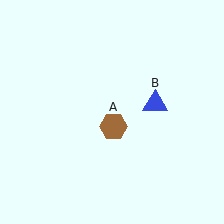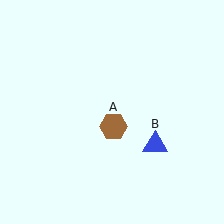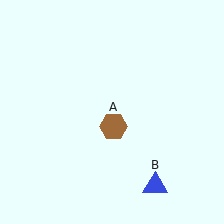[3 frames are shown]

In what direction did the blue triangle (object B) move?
The blue triangle (object B) moved down.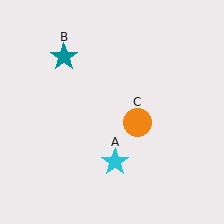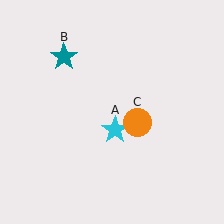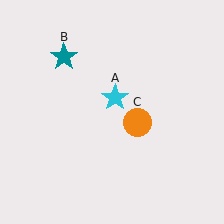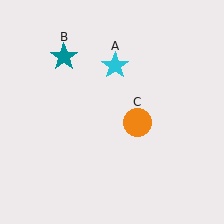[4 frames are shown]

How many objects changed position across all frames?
1 object changed position: cyan star (object A).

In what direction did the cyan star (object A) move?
The cyan star (object A) moved up.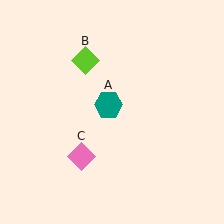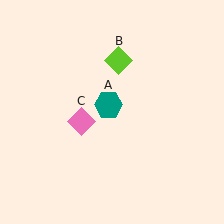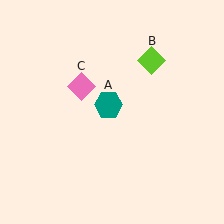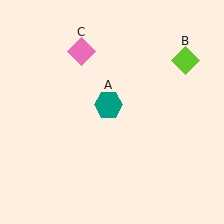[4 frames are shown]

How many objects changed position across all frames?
2 objects changed position: lime diamond (object B), pink diamond (object C).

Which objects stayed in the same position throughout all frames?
Teal hexagon (object A) remained stationary.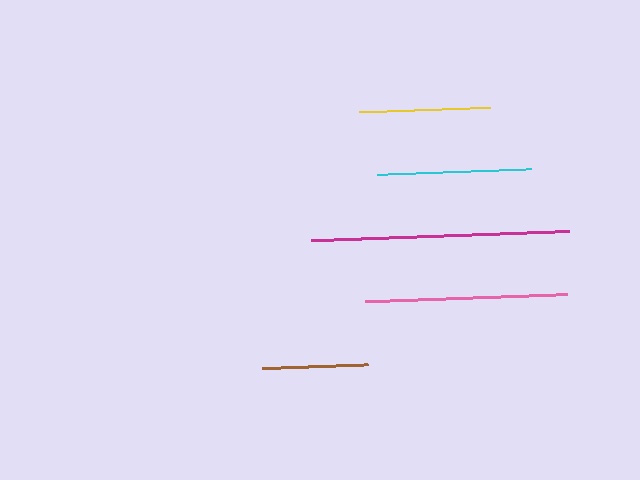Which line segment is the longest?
The magenta line is the longest at approximately 258 pixels.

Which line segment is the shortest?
The brown line is the shortest at approximately 105 pixels.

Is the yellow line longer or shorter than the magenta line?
The magenta line is longer than the yellow line.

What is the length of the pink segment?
The pink segment is approximately 202 pixels long.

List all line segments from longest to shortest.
From longest to shortest: magenta, pink, cyan, yellow, brown.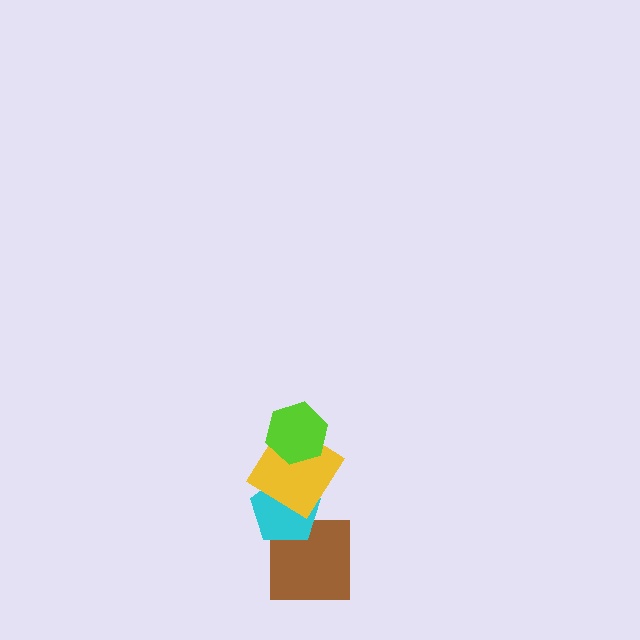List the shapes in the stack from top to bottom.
From top to bottom: the lime hexagon, the yellow diamond, the cyan pentagon, the brown square.